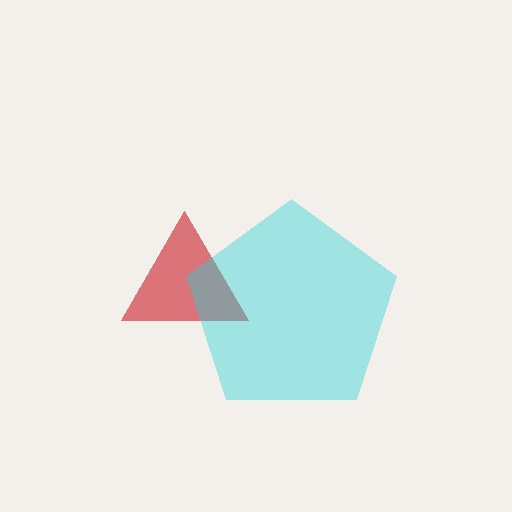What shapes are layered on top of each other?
The layered shapes are: a red triangle, a cyan pentagon.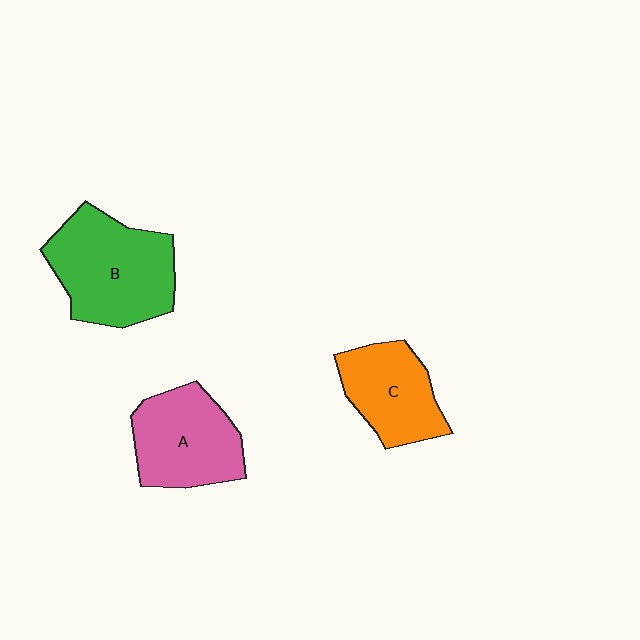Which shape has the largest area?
Shape B (green).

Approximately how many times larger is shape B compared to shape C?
Approximately 1.5 times.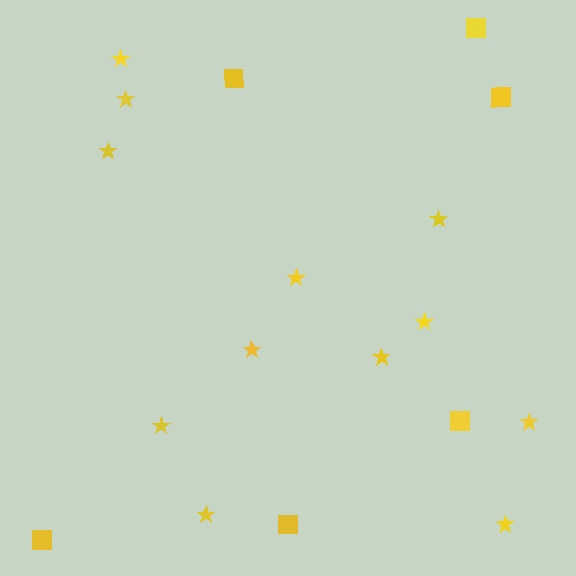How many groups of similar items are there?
There are 2 groups: one group of squares (6) and one group of stars (12).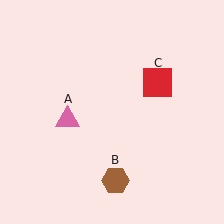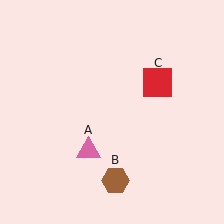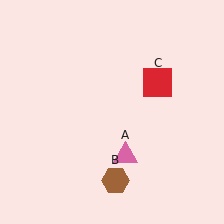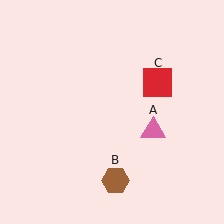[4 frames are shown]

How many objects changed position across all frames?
1 object changed position: pink triangle (object A).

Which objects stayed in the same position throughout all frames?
Brown hexagon (object B) and red square (object C) remained stationary.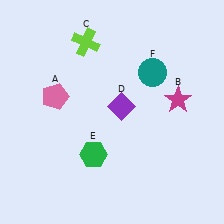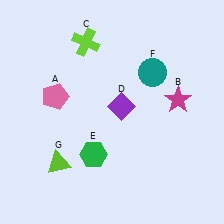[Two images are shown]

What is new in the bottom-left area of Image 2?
A lime triangle (G) was added in the bottom-left area of Image 2.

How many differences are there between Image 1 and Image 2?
There is 1 difference between the two images.